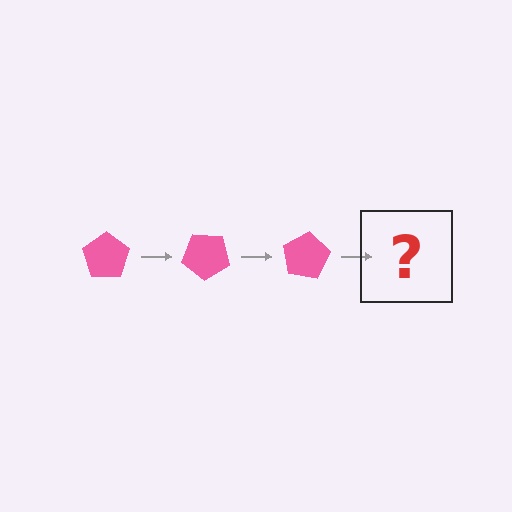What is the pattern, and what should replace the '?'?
The pattern is that the pentagon rotates 40 degrees each step. The '?' should be a pink pentagon rotated 120 degrees.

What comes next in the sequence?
The next element should be a pink pentagon rotated 120 degrees.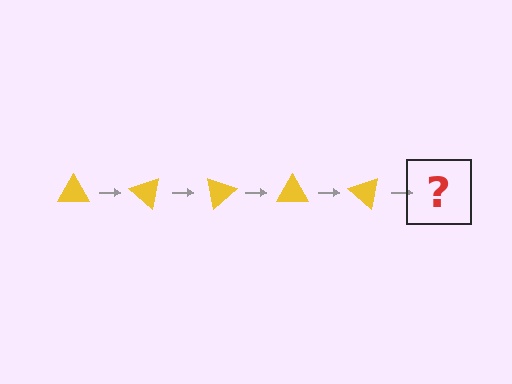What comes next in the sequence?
The next element should be a yellow triangle rotated 200 degrees.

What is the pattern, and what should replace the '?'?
The pattern is that the triangle rotates 40 degrees each step. The '?' should be a yellow triangle rotated 200 degrees.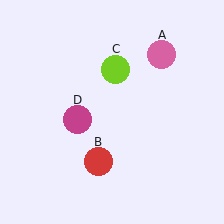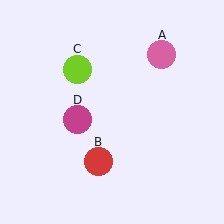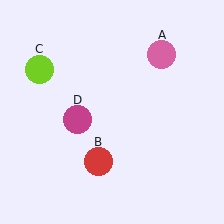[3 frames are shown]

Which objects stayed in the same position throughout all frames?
Pink circle (object A) and red circle (object B) and magenta circle (object D) remained stationary.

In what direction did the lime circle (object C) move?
The lime circle (object C) moved left.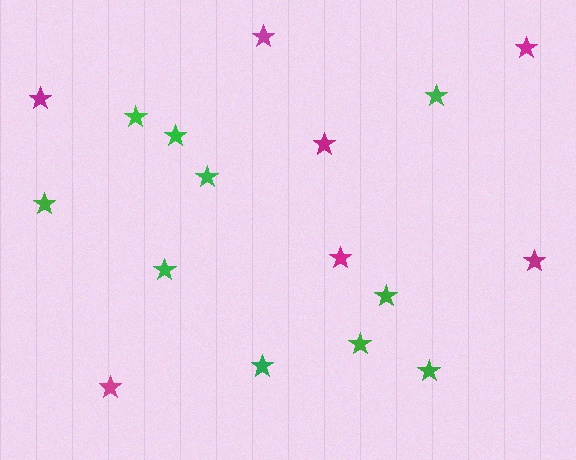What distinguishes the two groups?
There are 2 groups: one group of green stars (10) and one group of magenta stars (7).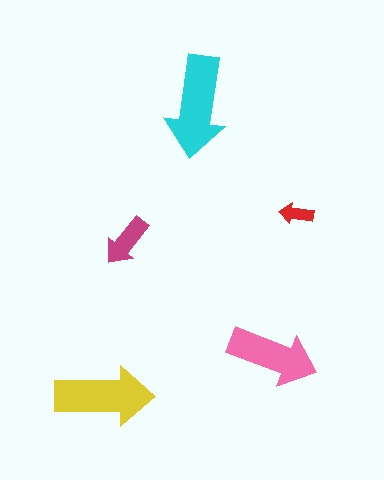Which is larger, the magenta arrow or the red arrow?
The magenta one.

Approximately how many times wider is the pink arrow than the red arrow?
About 2.5 times wider.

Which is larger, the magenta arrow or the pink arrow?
The pink one.